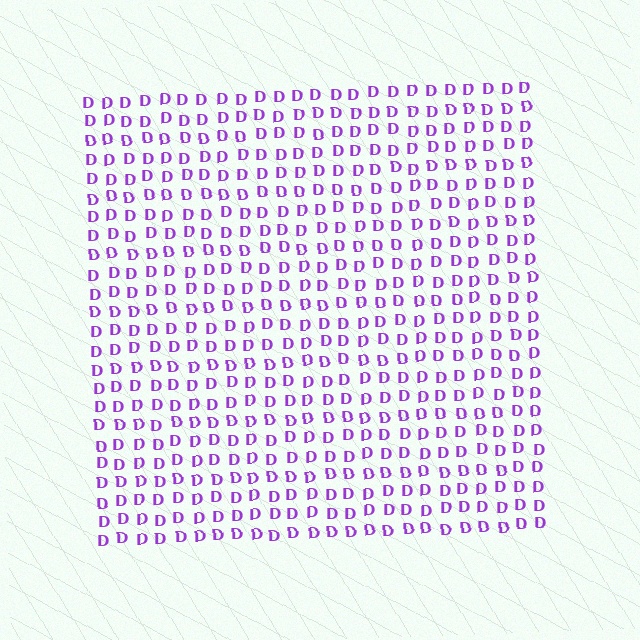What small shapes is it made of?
It is made of small letter D's.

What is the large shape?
The large shape is a square.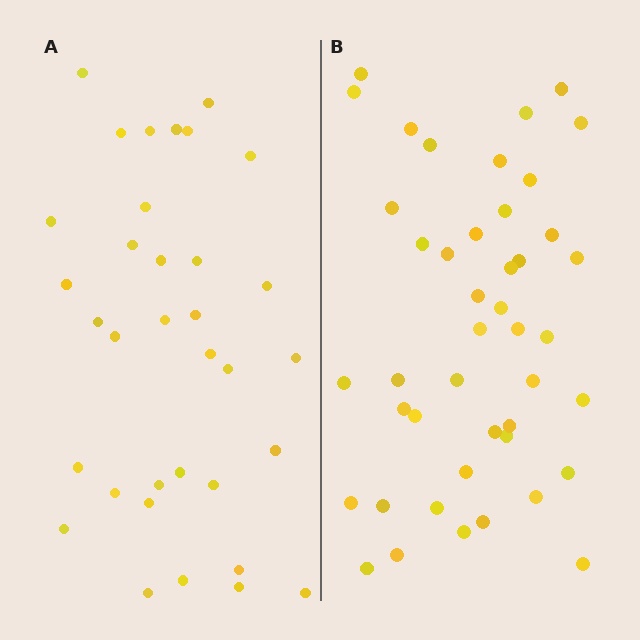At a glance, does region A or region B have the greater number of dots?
Region B (the right region) has more dots.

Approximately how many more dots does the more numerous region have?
Region B has roughly 10 or so more dots than region A.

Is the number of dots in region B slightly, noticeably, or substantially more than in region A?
Region B has noticeably more, but not dramatically so. The ratio is roughly 1.3 to 1.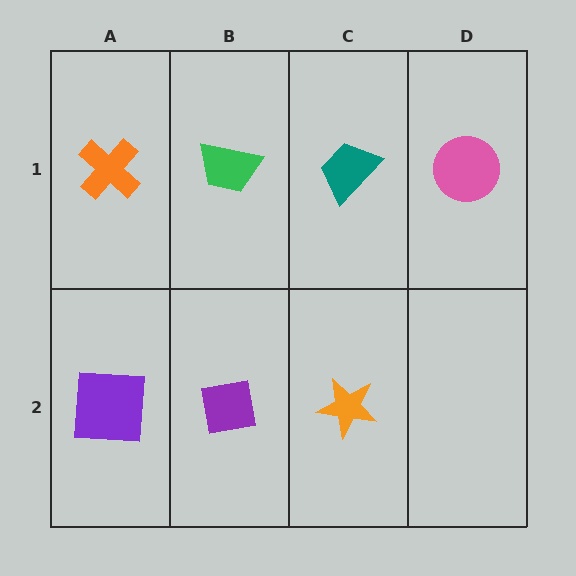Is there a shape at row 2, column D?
No, that cell is empty.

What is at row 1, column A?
An orange cross.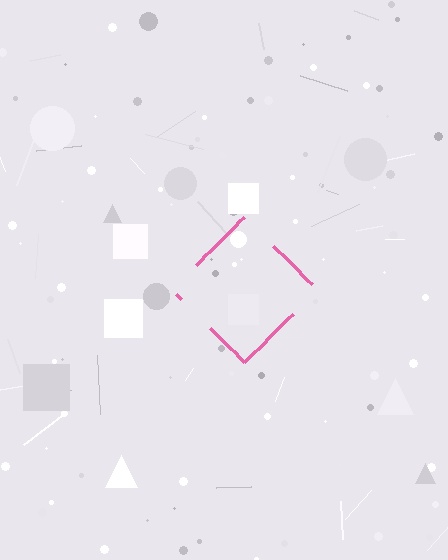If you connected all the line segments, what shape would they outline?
They would outline a diamond.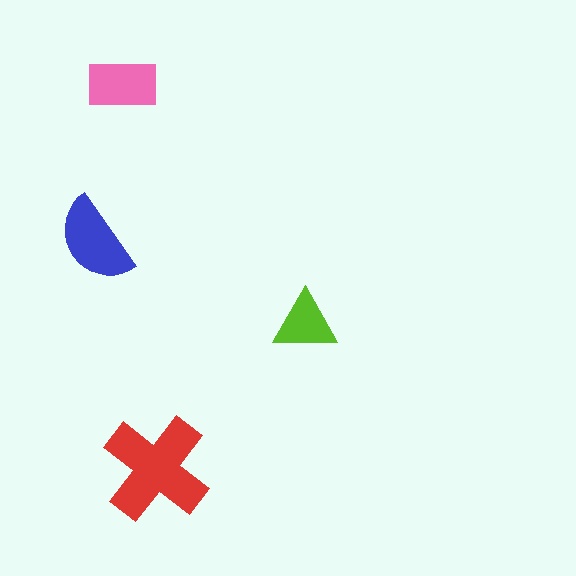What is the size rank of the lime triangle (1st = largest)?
4th.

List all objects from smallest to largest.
The lime triangle, the pink rectangle, the blue semicircle, the red cross.